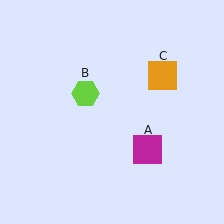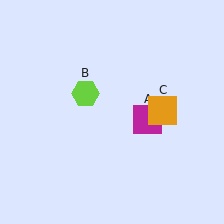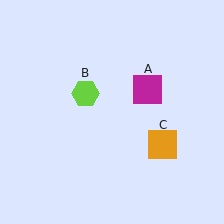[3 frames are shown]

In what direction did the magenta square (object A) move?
The magenta square (object A) moved up.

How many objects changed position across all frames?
2 objects changed position: magenta square (object A), orange square (object C).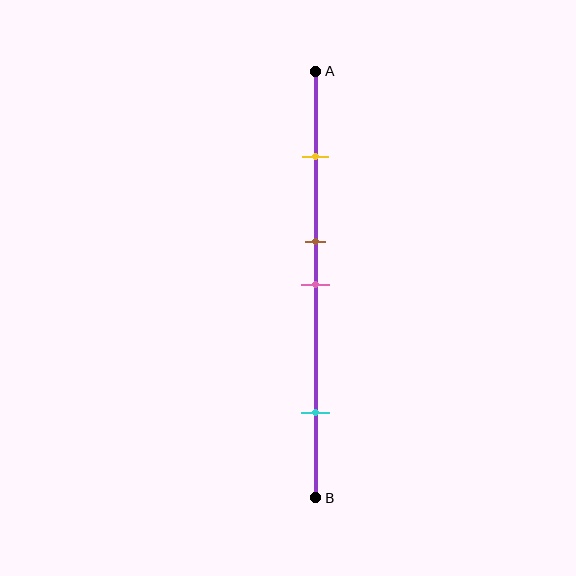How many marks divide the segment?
There are 4 marks dividing the segment.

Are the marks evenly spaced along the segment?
No, the marks are not evenly spaced.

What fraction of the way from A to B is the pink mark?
The pink mark is approximately 50% (0.5) of the way from A to B.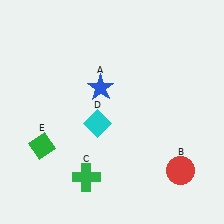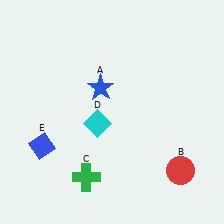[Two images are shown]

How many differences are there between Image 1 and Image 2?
There is 1 difference between the two images.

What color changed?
The diamond (E) changed from green in Image 1 to blue in Image 2.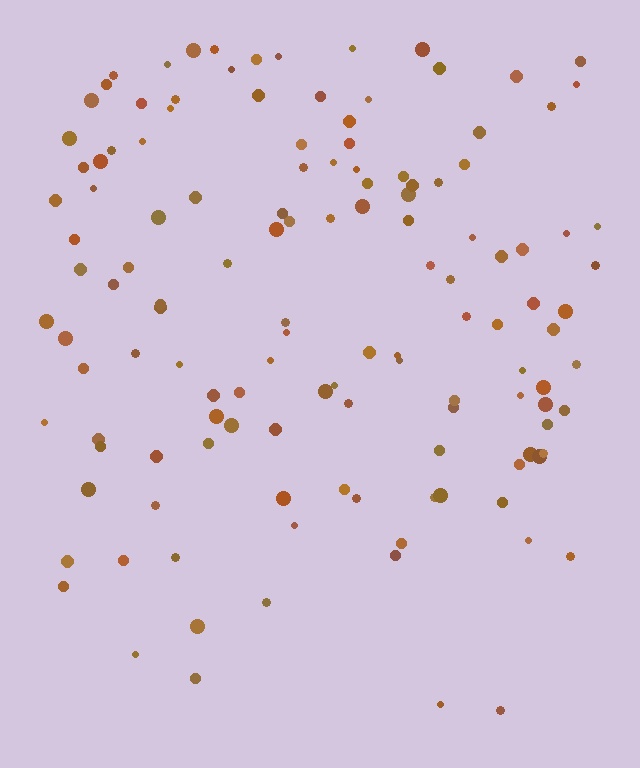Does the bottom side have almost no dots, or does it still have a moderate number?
Still a moderate number, just noticeably fewer than the top.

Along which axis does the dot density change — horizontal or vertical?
Vertical.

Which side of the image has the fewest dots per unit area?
The bottom.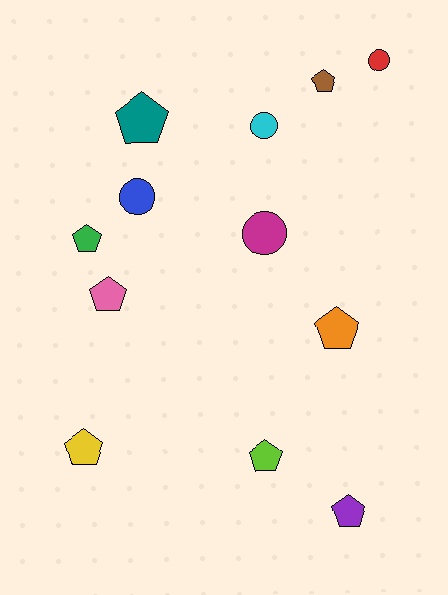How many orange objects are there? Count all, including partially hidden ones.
There is 1 orange object.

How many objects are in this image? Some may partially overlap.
There are 12 objects.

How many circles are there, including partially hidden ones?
There are 4 circles.